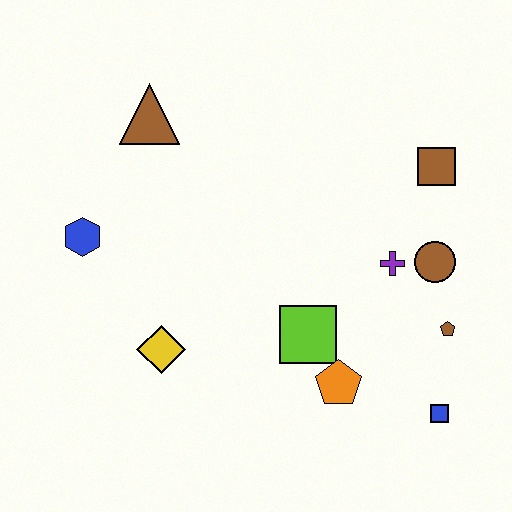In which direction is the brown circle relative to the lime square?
The brown circle is to the right of the lime square.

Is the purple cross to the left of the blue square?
Yes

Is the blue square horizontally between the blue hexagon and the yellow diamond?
No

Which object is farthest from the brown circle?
The blue hexagon is farthest from the brown circle.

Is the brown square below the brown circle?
No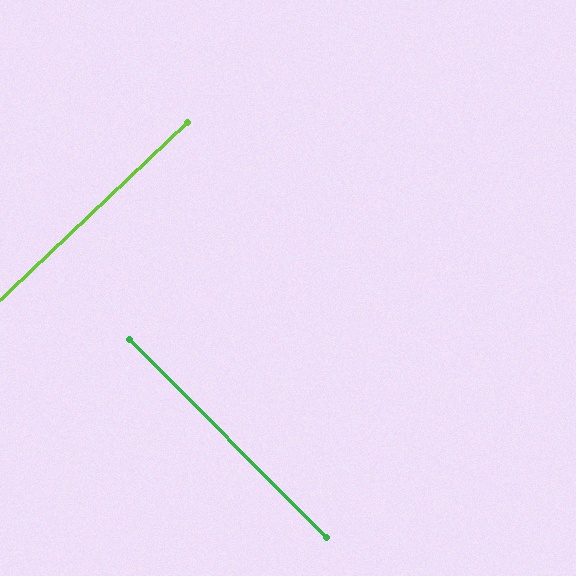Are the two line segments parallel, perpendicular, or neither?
Perpendicular — they meet at approximately 88°.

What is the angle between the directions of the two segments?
Approximately 88 degrees.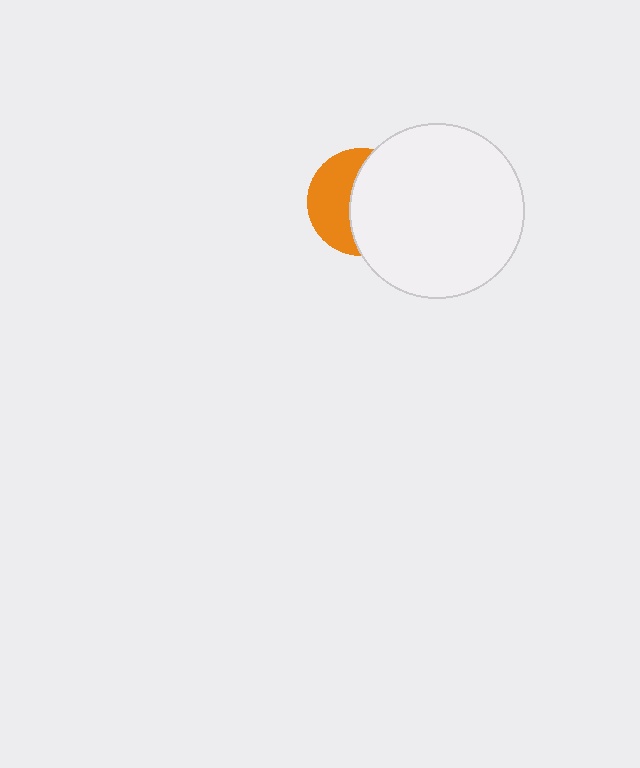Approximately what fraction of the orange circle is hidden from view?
Roughly 57% of the orange circle is hidden behind the white circle.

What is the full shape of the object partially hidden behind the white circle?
The partially hidden object is an orange circle.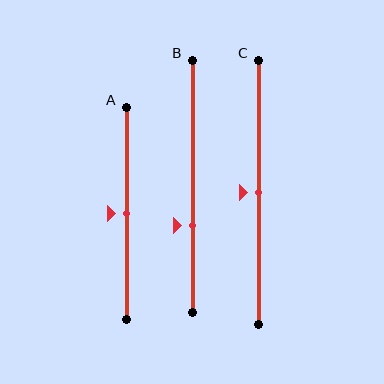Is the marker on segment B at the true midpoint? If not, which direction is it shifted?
No, the marker on segment B is shifted downward by about 16% of the segment length.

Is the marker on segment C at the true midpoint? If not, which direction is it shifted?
Yes, the marker on segment C is at the true midpoint.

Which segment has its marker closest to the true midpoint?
Segment A has its marker closest to the true midpoint.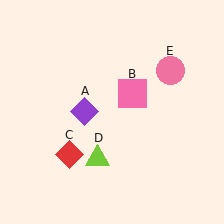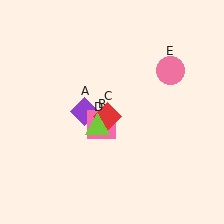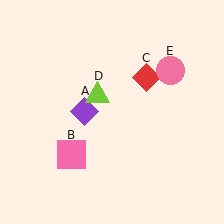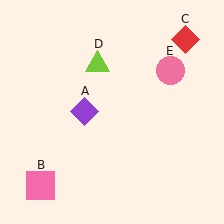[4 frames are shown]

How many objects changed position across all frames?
3 objects changed position: pink square (object B), red diamond (object C), lime triangle (object D).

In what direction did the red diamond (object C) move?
The red diamond (object C) moved up and to the right.